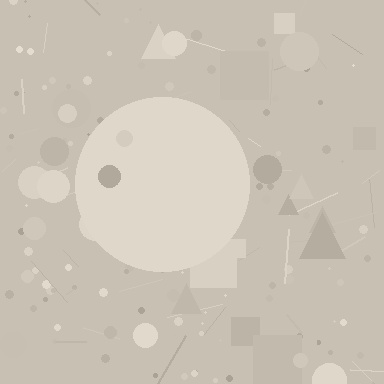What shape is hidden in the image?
A circle is hidden in the image.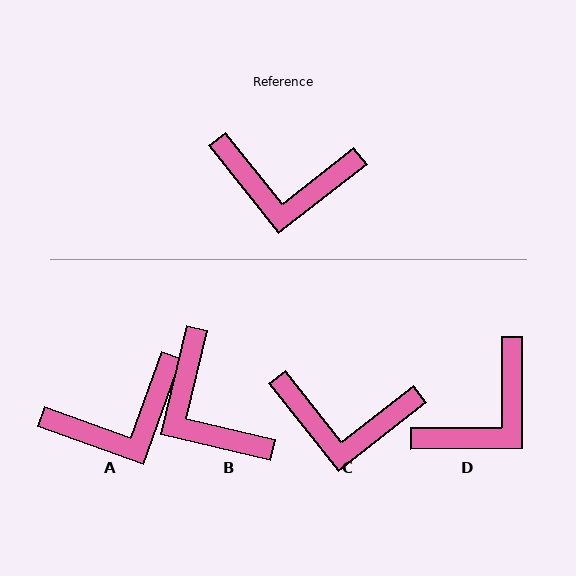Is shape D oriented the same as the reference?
No, it is off by about 52 degrees.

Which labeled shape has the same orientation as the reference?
C.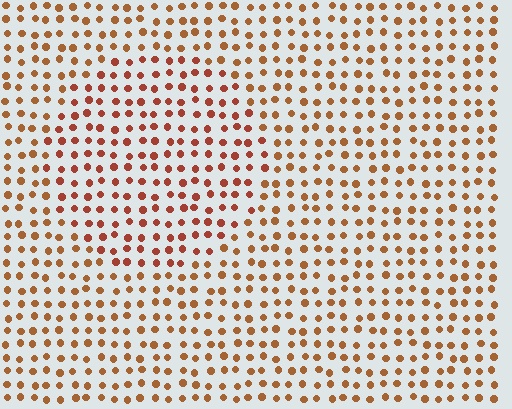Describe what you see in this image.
The image is filled with small brown elements in a uniform arrangement. A circle-shaped region is visible where the elements are tinted to a slightly different hue, forming a subtle color boundary.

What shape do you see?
I see a circle.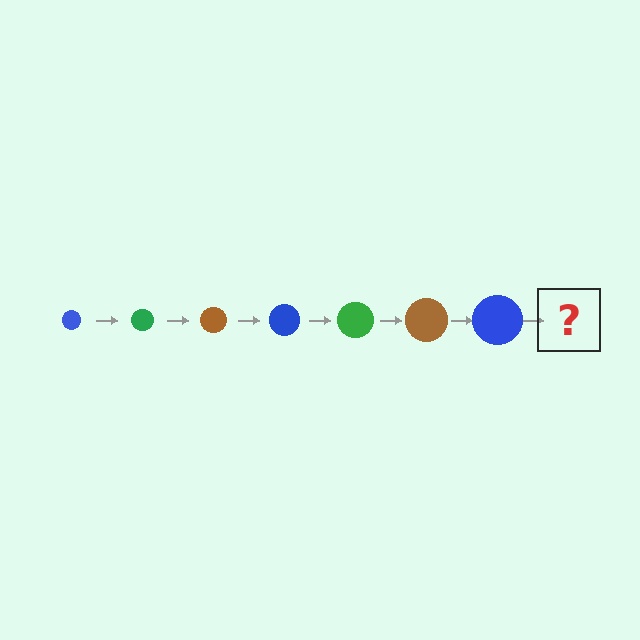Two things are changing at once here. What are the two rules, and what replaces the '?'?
The two rules are that the circle grows larger each step and the color cycles through blue, green, and brown. The '?' should be a green circle, larger than the previous one.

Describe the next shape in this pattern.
It should be a green circle, larger than the previous one.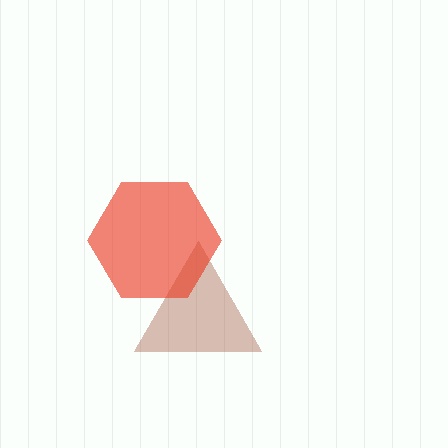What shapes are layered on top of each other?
The layered shapes are: a brown triangle, a red hexagon.